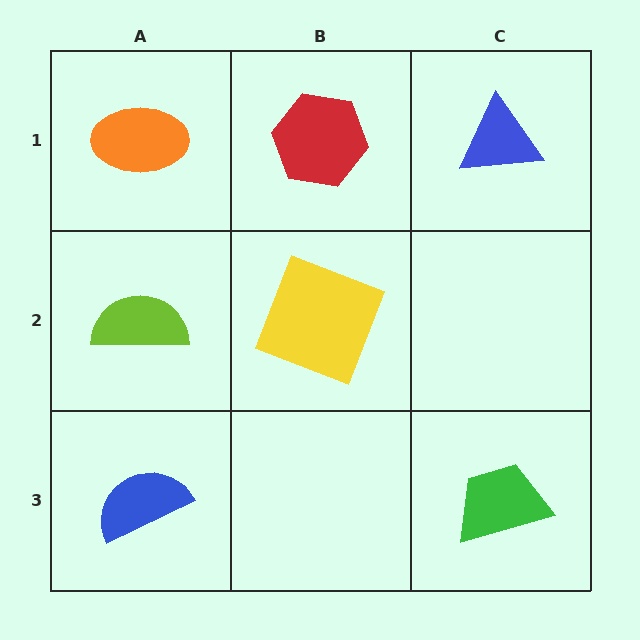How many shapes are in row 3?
2 shapes.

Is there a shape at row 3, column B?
No, that cell is empty.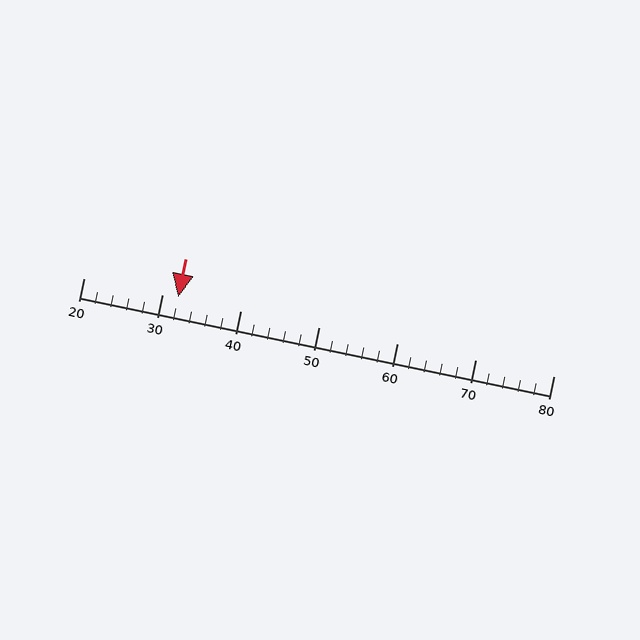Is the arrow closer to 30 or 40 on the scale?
The arrow is closer to 30.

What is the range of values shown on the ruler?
The ruler shows values from 20 to 80.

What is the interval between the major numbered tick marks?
The major tick marks are spaced 10 units apart.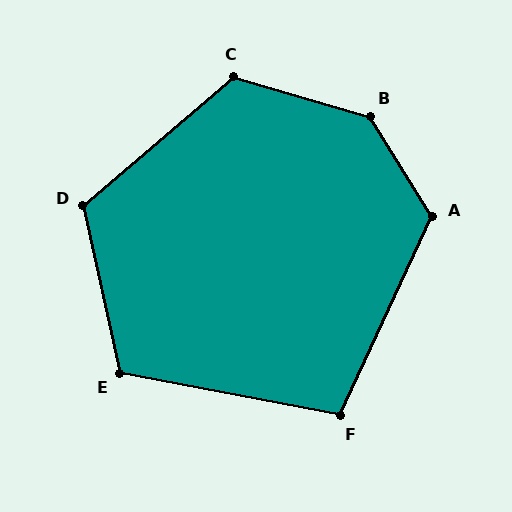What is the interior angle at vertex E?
Approximately 113 degrees (obtuse).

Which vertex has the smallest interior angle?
F, at approximately 104 degrees.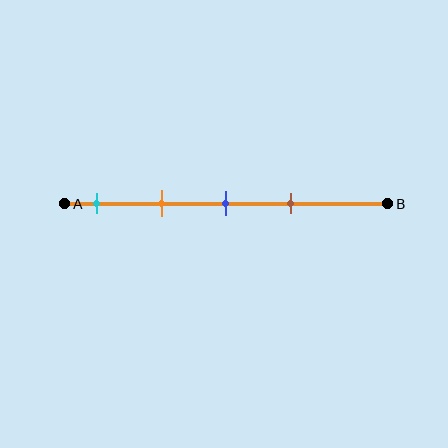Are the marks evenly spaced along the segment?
Yes, the marks are approximately evenly spaced.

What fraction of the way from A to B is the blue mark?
The blue mark is approximately 50% (0.5) of the way from A to B.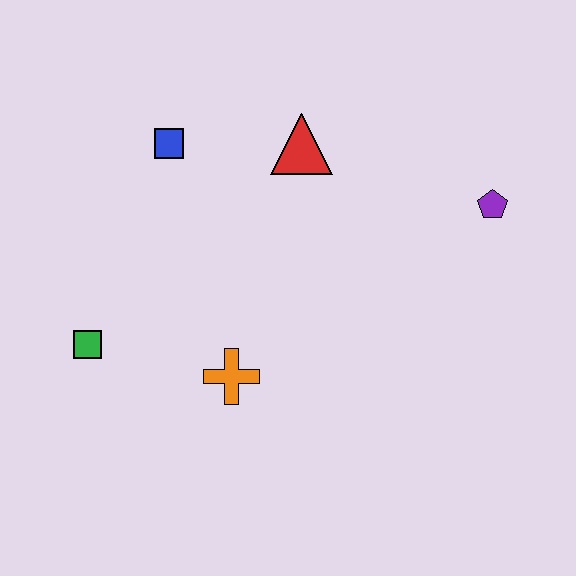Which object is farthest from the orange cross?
The purple pentagon is farthest from the orange cross.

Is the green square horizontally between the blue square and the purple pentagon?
No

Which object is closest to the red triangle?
The blue square is closest to the red triangle.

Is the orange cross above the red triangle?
No